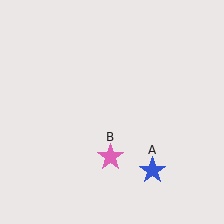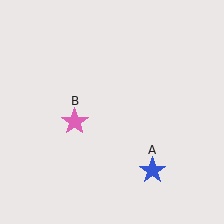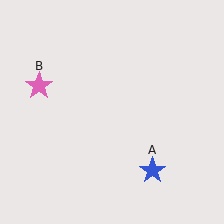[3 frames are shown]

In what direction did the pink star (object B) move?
The pink star (object B) moved up and to the left.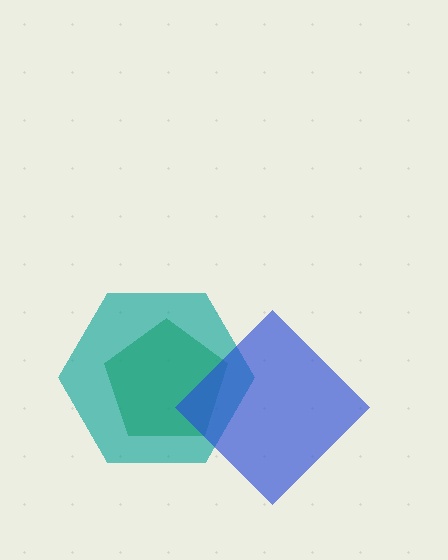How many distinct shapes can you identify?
There are 3 distinct shapes: a green pentagon, a teal hexagon, a blue diamond.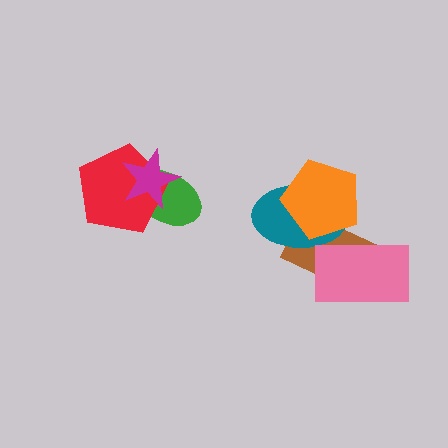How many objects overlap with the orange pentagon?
2 objects overlap with the orange pentagon.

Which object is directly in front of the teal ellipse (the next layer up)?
The orange pentagon is directly in front of the teal ellipse.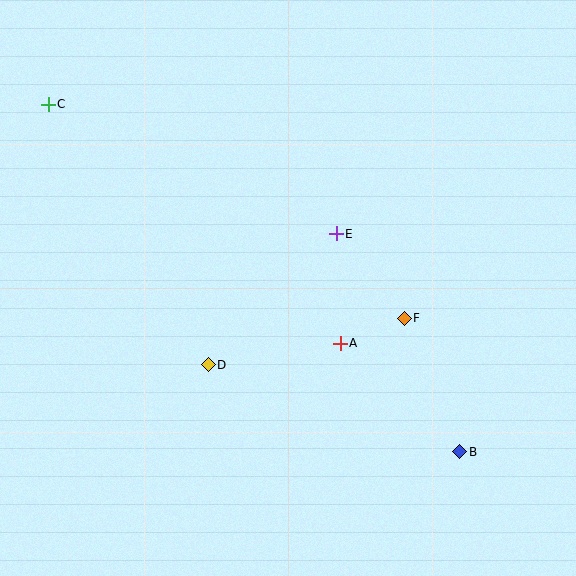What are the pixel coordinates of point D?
Point D is at (208, 365).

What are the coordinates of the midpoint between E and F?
The midpoint between E and F is at (370, 276).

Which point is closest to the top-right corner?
Point E is closest to the top-right corner.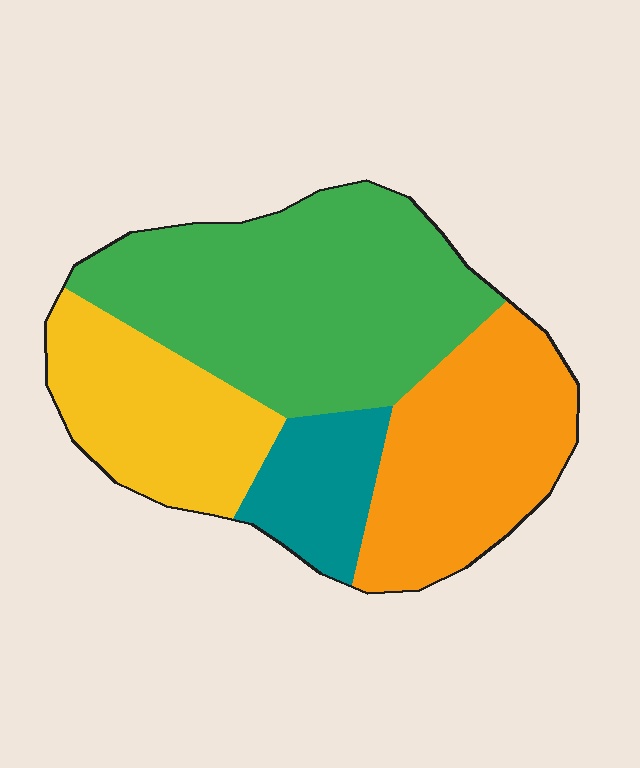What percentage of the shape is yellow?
Yellow takes up between a sixth and a third of the shape.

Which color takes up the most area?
Green, at roughly 40%.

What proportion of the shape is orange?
Orange covers roughly 25% of the shape.